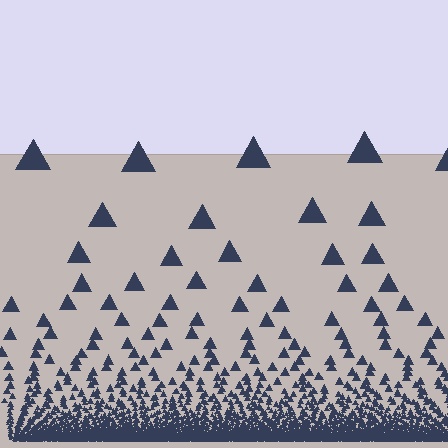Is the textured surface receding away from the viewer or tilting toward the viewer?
The surface appears to tilt toward the viewer. Texture elements get larger and sparser toward the top.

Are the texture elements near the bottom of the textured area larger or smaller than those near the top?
Smaller. The gradient is inverted — elements near the bottom are smaller and denser.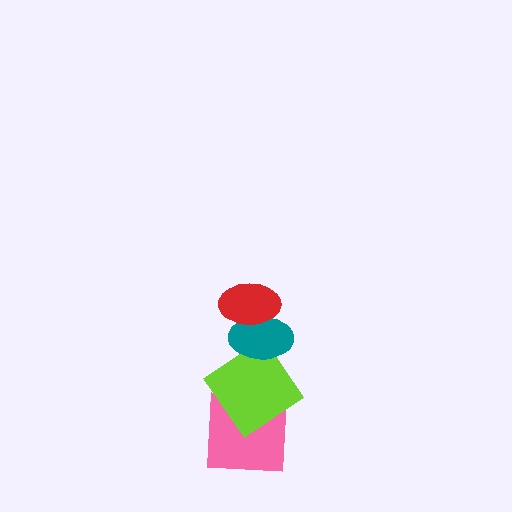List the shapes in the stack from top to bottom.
From top to bottom: the red ellipse, the teal ellipse, the lime diamond, the pink square.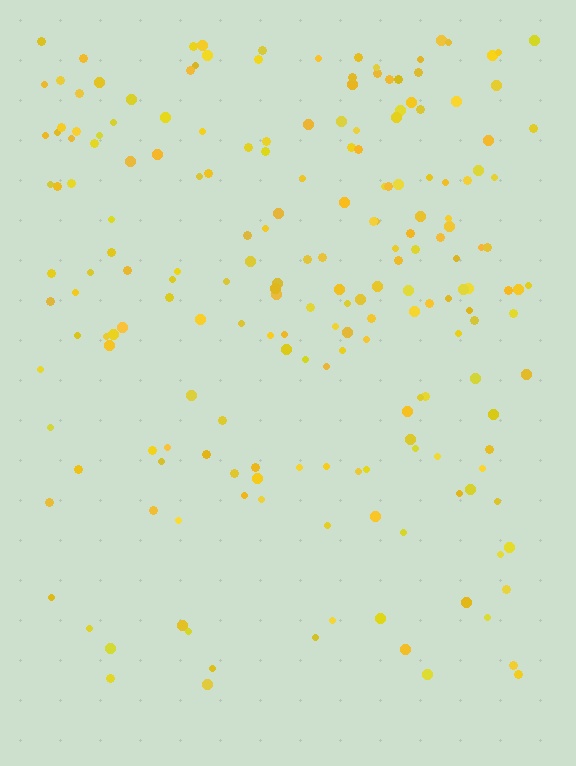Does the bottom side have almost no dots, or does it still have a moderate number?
Still a moderate number, just noticeably fewer than the top.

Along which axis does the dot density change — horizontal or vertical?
Vertical.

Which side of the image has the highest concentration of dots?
The top.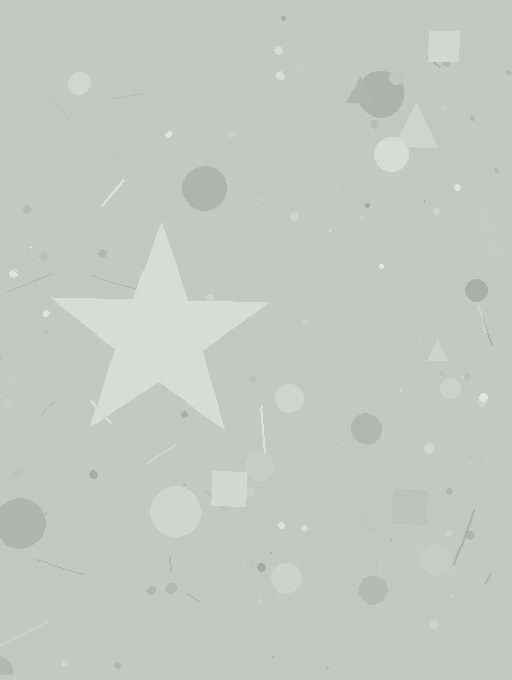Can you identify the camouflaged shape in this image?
The camouflaged shape is a star.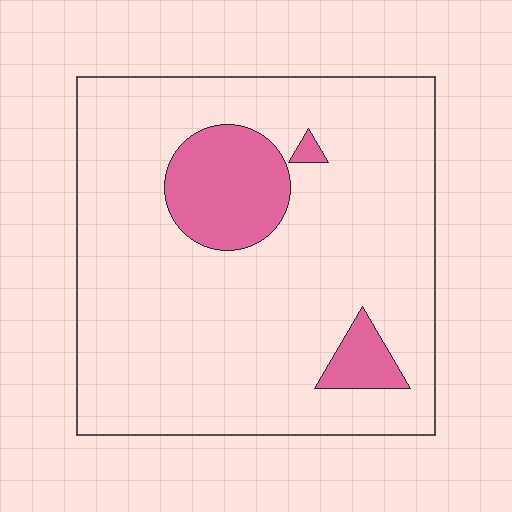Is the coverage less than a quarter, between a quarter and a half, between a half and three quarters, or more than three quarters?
Less than a quarter.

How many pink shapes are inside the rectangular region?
3.